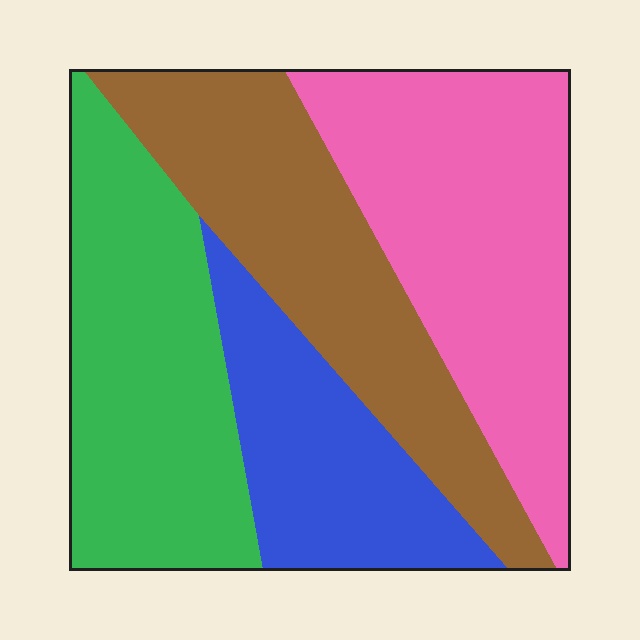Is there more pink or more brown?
Pink.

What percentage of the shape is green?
Green takes up between a sixth and a third of the shape.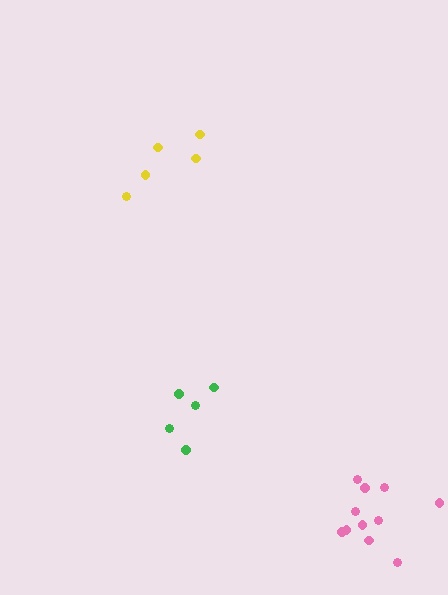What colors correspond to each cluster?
The clusters are colored: yellow, pink, green.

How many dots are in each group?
Group 1: 5 dots, Group 2: 11 dots, Group 3: 5 dots (21 total).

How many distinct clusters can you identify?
There are 3 distinct clusters.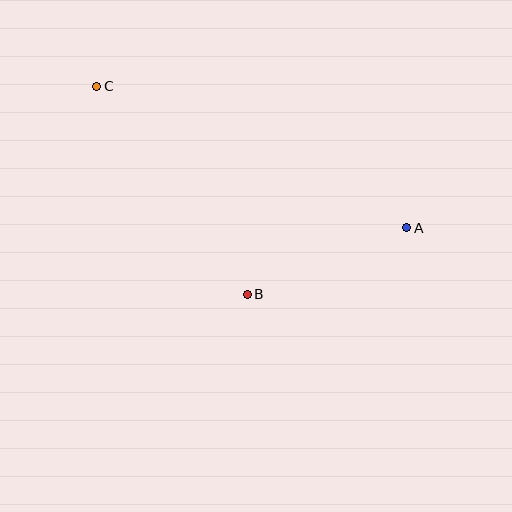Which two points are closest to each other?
Points A and B are closest to each other.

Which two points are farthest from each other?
Points A and C are farthest from each other.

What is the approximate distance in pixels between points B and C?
The distance between B and C is approximately 257 pixels.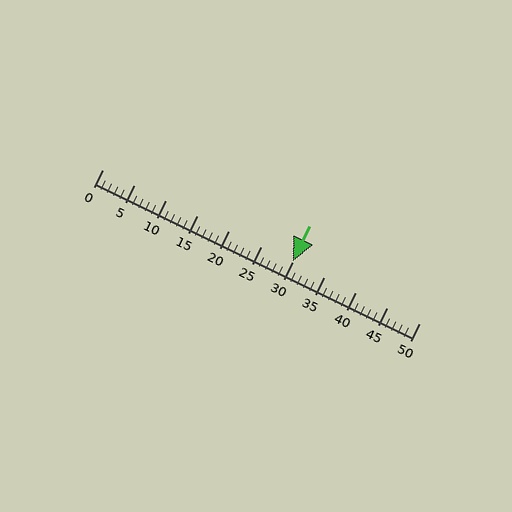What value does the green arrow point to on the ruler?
The green arrow points to approximately 30.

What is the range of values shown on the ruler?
The ruler shows values from 0 to 50.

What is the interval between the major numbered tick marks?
The major tick marks are spaced 5 units apart.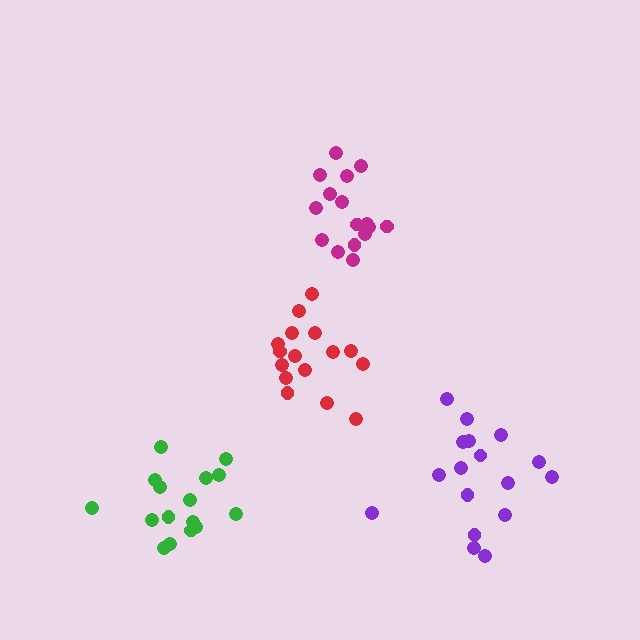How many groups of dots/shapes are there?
There are 4 groups.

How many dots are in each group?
Group 1: 16 dots, Group 2: 16 dots, Group 3: 16 dots, Group 4: 17 dots (65 total).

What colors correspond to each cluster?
The clusters are colored: red, green, magenta, purple.